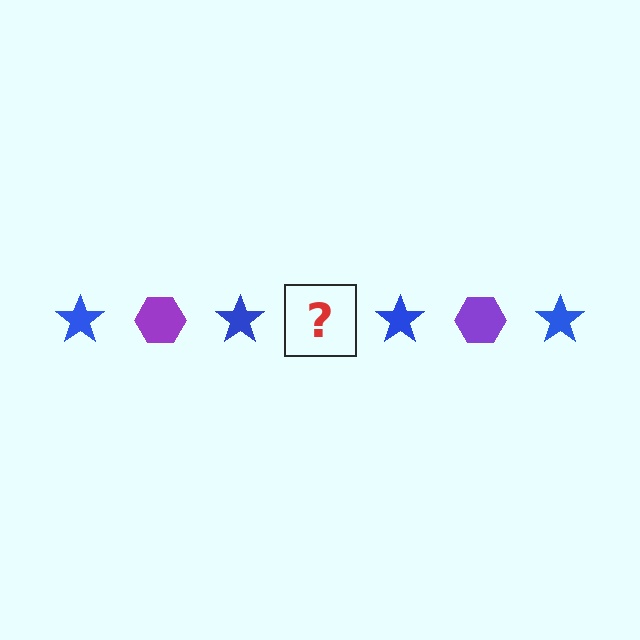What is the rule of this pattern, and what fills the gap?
The rule is that the pattern alternates between blue star and purple hexagon. The gap should be filled with a purple hexagon.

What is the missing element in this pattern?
The missing element is a purple hexagon.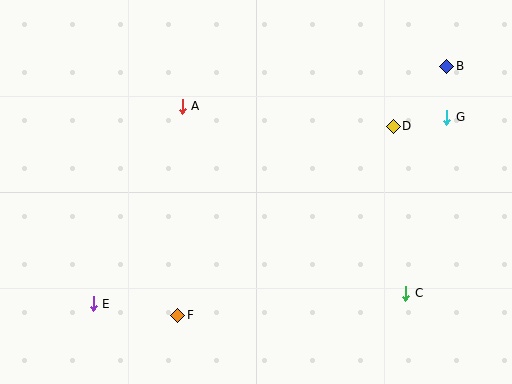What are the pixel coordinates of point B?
Point B is at (447, 66).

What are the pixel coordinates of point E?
Point E is at (93, 304).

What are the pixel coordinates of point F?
Point F is at (178, 315).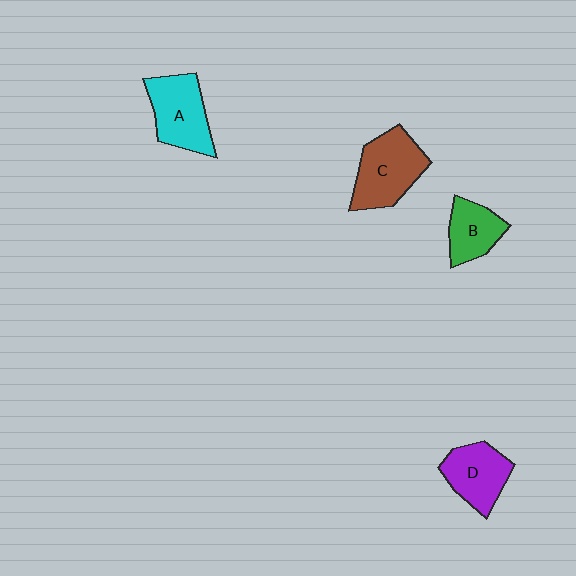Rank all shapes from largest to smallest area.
From largest to smallest: C (brown), A (cyan), D (purple), B (green).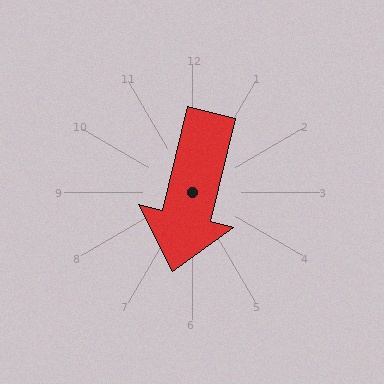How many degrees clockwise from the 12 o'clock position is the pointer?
Approximately 194 degrees.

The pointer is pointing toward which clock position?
Roughly 6 o'clock.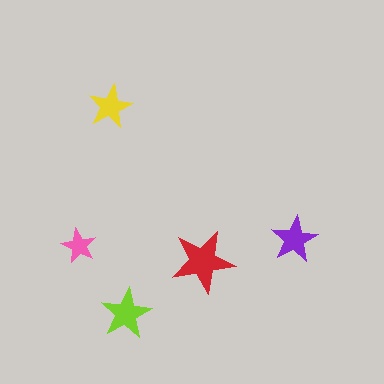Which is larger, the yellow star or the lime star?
The lime one.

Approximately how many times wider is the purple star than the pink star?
About 1.5 times wider.